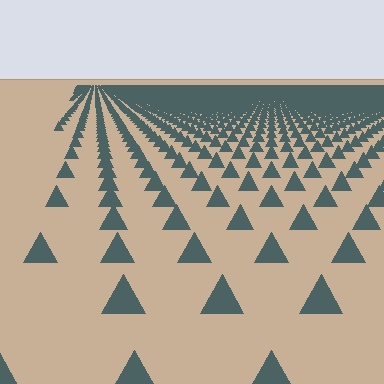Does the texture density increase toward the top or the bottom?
Density increases toward the top.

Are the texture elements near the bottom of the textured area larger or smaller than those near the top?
Larger. Near the bottom, elements are closer to the viewer and appear at a bigger on-screen size.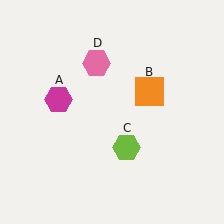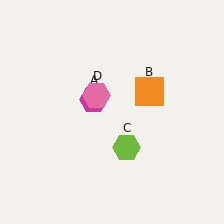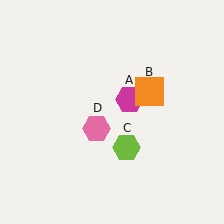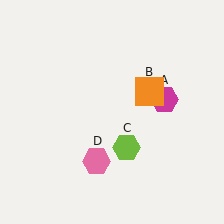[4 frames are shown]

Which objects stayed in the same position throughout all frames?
Orange square (object B) and lime hexagon (object C) remained stationary.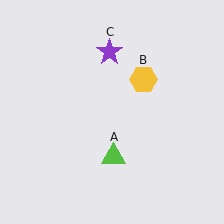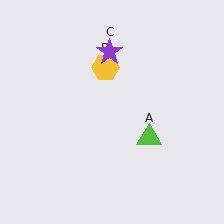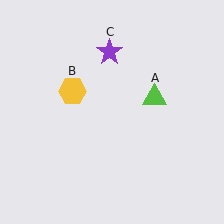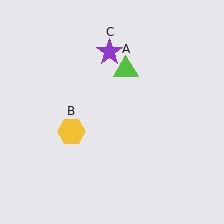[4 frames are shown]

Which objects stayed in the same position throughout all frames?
Purple star (object C) remained stationary.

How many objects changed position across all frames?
2 objects changed position: lime triangle (object A), yellow hexagon (object B).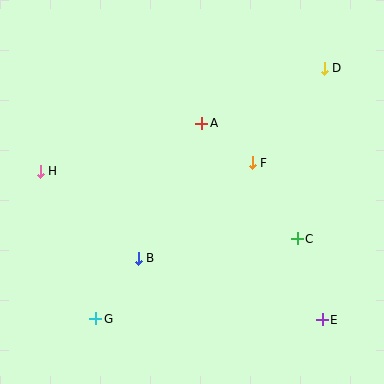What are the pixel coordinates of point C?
Point C is at (297, 239).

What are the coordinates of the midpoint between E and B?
The midpoint between E and B is at (230, 289).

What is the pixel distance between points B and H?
The distance between B and H is 131 pixels.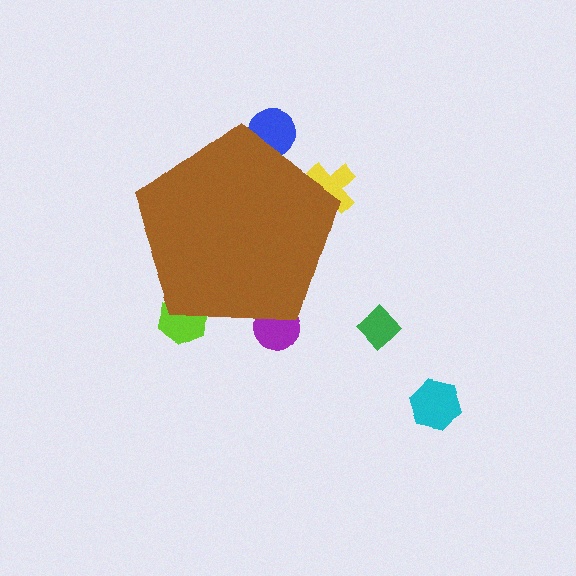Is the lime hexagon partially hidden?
Yes, the lime hexagon is partially hidden behind the brown pentagon.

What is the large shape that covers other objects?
A brown pentagon.